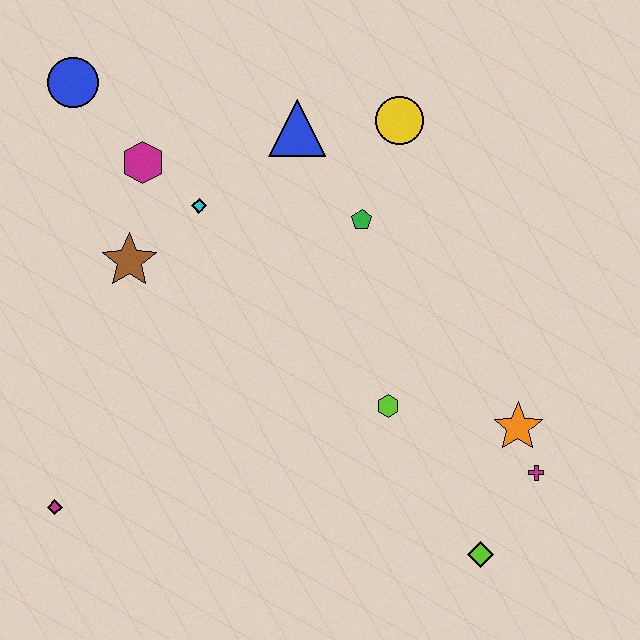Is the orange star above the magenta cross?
Yes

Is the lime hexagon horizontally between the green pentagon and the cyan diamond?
No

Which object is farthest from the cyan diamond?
The lime diamond is farthest from the cyan diamond.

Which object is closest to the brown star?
The cyan diamond is closest to the brown star.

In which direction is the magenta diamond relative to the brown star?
The magenta diamond is below the brown star.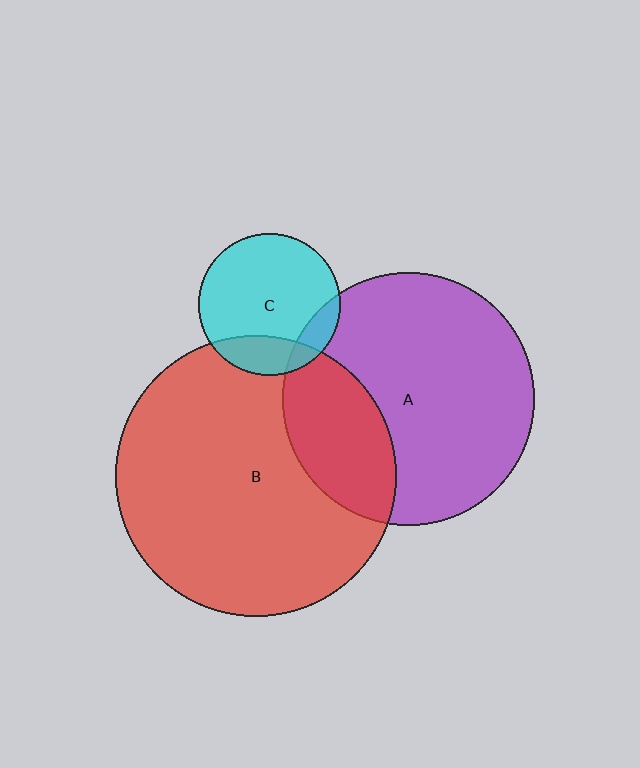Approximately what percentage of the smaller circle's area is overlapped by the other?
Approximately 20%.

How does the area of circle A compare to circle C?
Approximately 3.2 times.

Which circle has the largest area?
Circle B (red).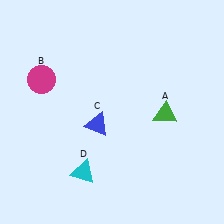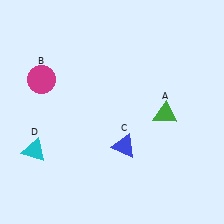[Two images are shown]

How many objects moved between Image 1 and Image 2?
2 objects moved between the two images.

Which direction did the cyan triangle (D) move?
The cyan triangle (D) moved left.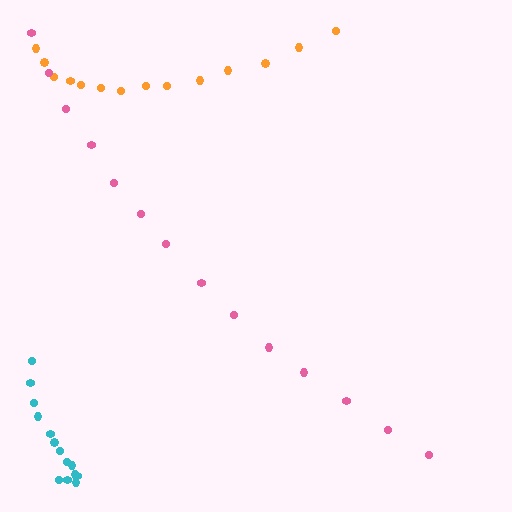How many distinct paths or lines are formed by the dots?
There are 3 distinct paths.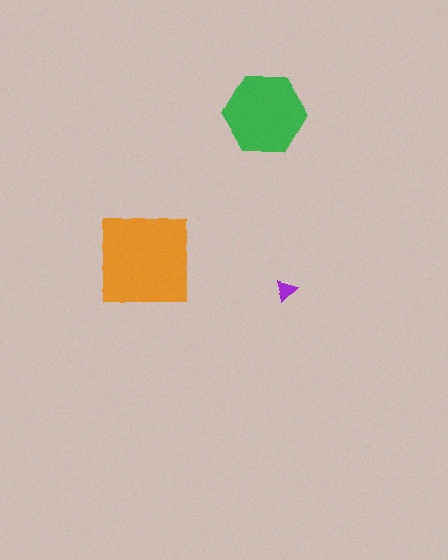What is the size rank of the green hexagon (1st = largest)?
2nd.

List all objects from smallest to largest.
The purple triangle, the green hexagon, the orange square.